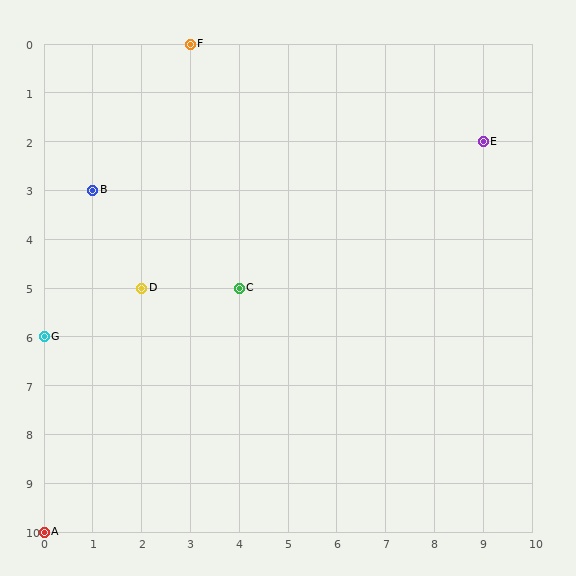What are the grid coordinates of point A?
Point A is at grid coordinates (0, 10).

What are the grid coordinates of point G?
Point G is at grid coordinates (0, 6).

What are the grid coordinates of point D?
Point D is at grid coordinates (2, 5).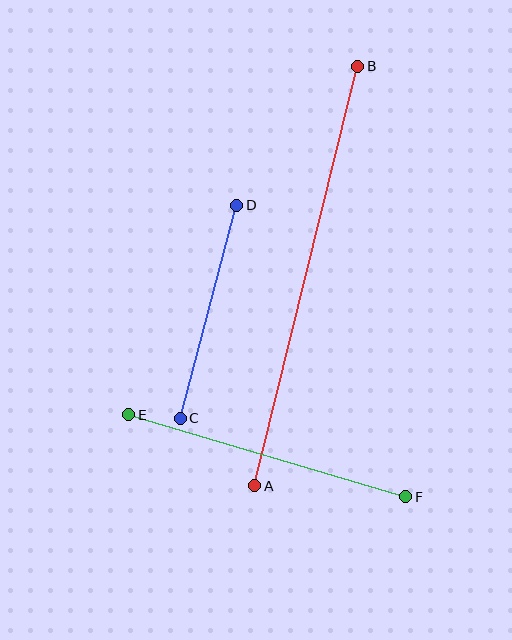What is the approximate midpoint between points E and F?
The midpoint is at approximately (267, 456) pixels.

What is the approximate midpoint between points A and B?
The midpoint is at approximately (306, 276) pixels.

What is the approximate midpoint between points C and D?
The midpoint is at approximately (208, 312) pixels.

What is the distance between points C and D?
The distance is approximately 220 pixels.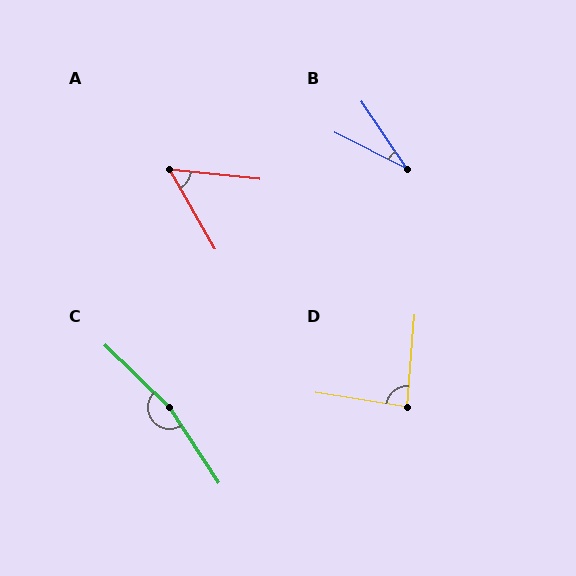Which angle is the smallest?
B, at approximately 29 degrees.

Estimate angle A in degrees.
Approximately 54 degrees.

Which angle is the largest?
C, at approximately 167 degrees.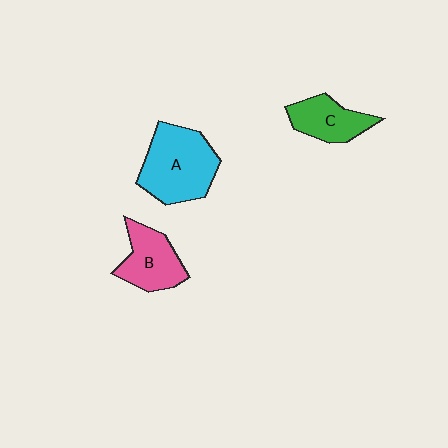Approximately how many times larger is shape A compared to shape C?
Approximately 1.7 times.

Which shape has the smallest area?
Shape C (green).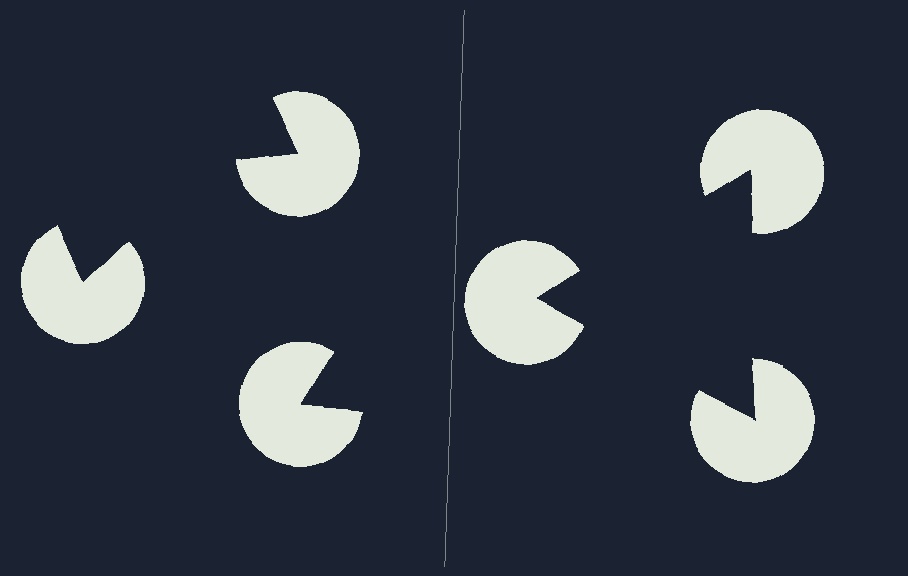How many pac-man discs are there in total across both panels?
6 — 3 on each side.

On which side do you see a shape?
An illusory triangle appears on the right side. On the left side the wedge cuts are rotated, so no coherent shape forms.